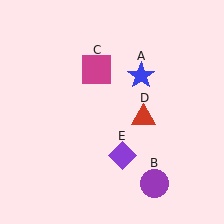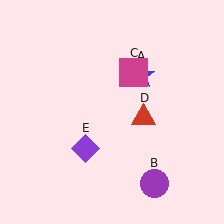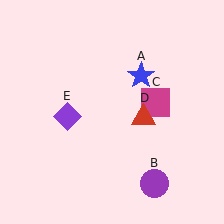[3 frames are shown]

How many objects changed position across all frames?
2 objects changed position: magenta square (object C), purple diamond (object E).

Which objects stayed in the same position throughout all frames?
Blue star (object A) and purple circle (object B) and red triangle (object D) remained stationary.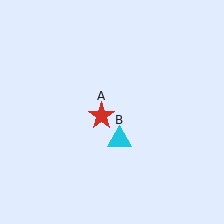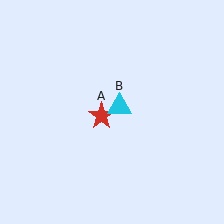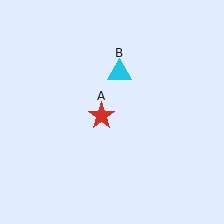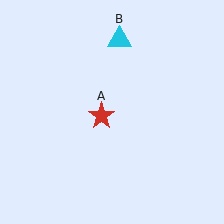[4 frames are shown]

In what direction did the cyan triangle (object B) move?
The cyan triangle (object B) moved up.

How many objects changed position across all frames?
1 object changed position: cyan triangle (object B).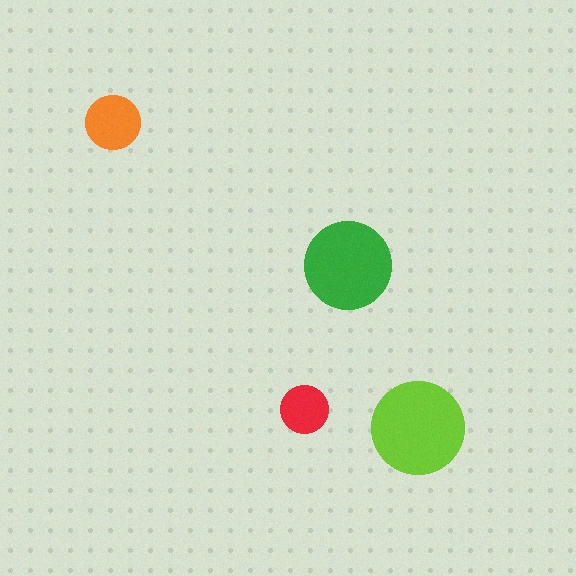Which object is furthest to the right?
The lime circle is rightmost.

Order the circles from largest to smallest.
the lime one, the green one, the orange one, the red one.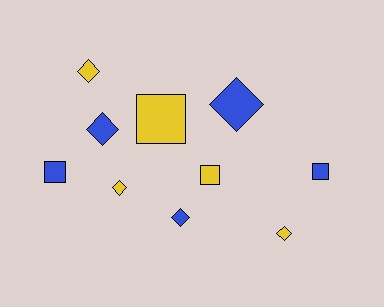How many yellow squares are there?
There are 2 yellow squares.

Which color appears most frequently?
Blue, with 5 objects.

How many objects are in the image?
There are 10 objects.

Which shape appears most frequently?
Diamond, with 6 objects.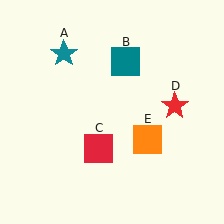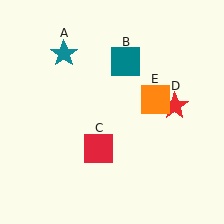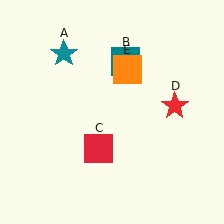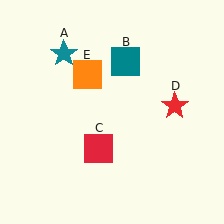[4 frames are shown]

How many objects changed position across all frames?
1 object changed position: orange square (object E).